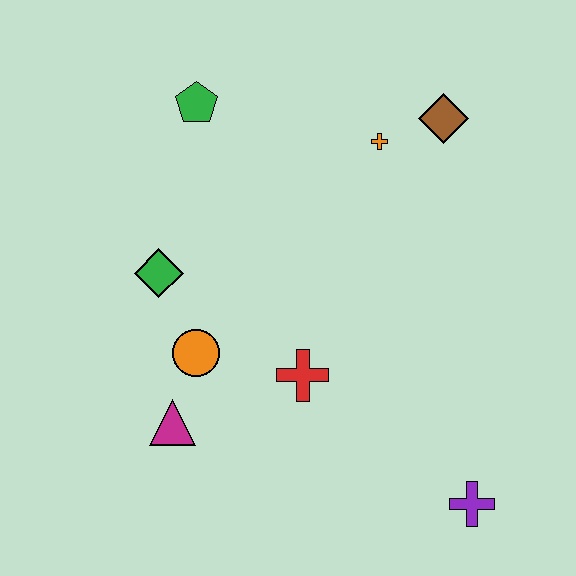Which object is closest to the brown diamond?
The orange cross is closest to the brown diamond.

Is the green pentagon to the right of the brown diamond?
No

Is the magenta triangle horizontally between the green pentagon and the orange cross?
No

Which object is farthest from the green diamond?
The purple cross is farthest from the green diamond.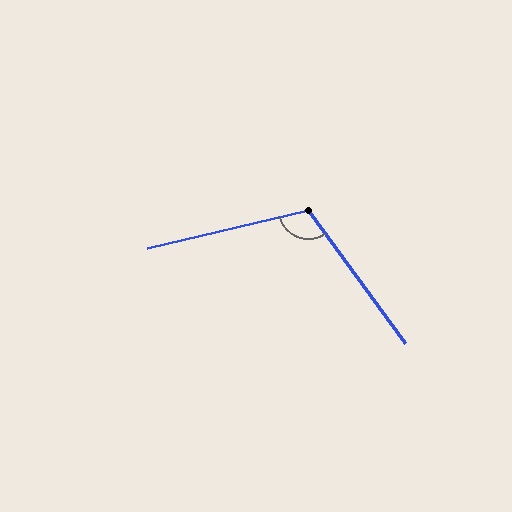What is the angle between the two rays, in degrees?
Approximately 113 degrees.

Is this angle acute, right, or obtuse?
It is obtuse.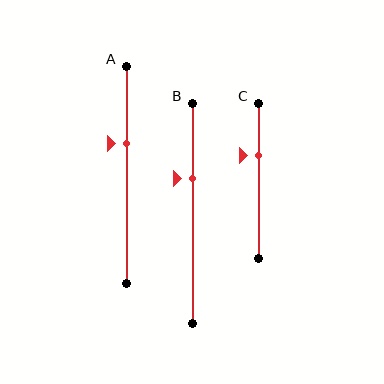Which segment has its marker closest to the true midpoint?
Segment A has its marker closest to the true midpoint.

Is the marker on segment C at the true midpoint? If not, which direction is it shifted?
No, the marker on segment C is shifted upward by about 17% of the segment length.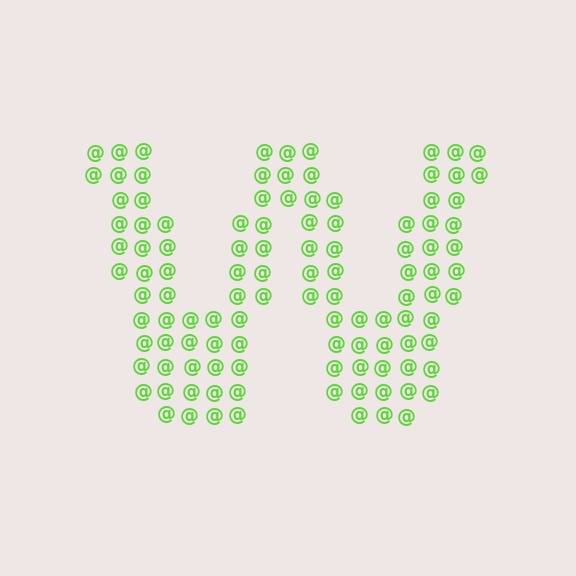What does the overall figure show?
The overall figure shows the letter W.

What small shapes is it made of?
It is made of small at signs.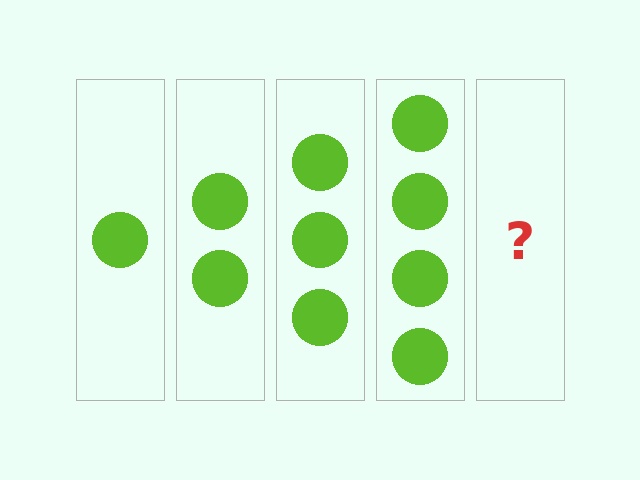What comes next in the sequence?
The next element should be 5 circles.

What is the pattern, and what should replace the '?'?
The pattern is that each step adds one more circle. The '?' should be 5 circles.